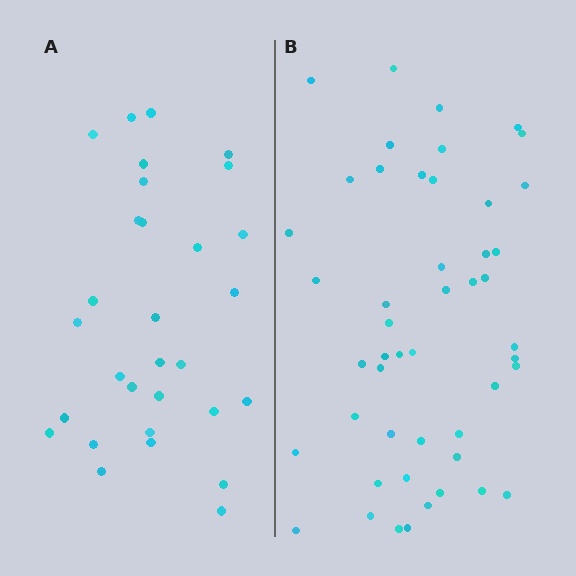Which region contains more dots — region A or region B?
Region B (the right region) has more dots.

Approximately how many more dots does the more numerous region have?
Region B has approximately 20 more dots than region A.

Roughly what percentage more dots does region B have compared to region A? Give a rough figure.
About 60% more.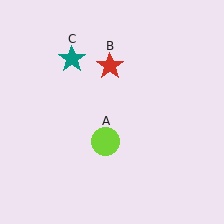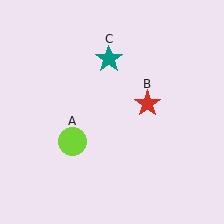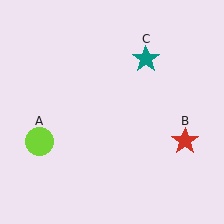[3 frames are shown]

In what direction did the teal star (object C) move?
The teal star (object C) moved right.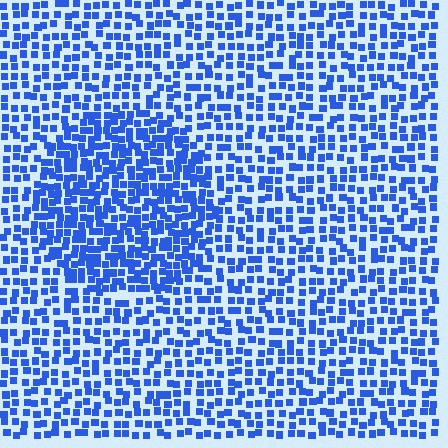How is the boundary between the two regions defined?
The boundary is defined by a change in element density (approximately 1.7x ratio). All elements are the same color, size, and shape.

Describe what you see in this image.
The image contains small blue elements arranged at two different densities. A circle-shaped region is visible where the elements are more densely packed than the surrounding area.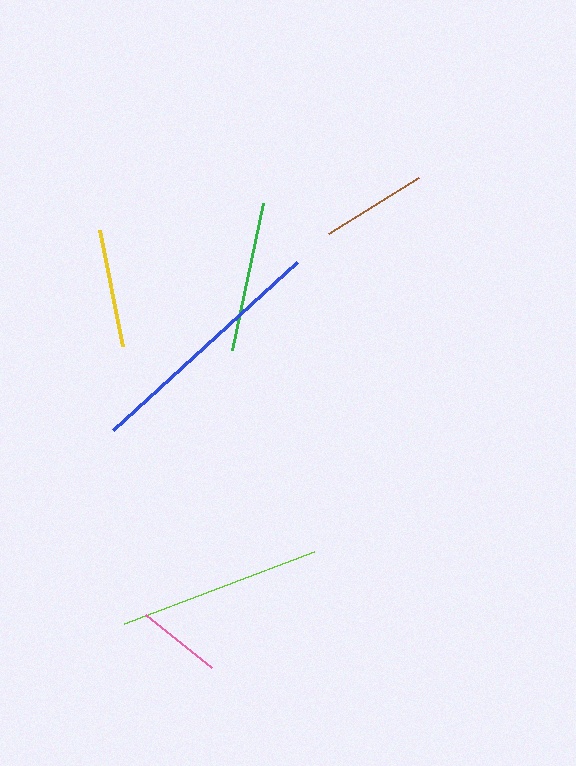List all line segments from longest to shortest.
From longest to shortest: blue, lime, green, yellow, brown, pink.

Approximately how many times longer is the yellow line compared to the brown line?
The yellow line is approximately 1.1 times the length of the brown line.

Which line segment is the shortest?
The pink line is the shortest at approximately 85 pixels.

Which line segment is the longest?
The blue line is the longest at approximately 249 pixels.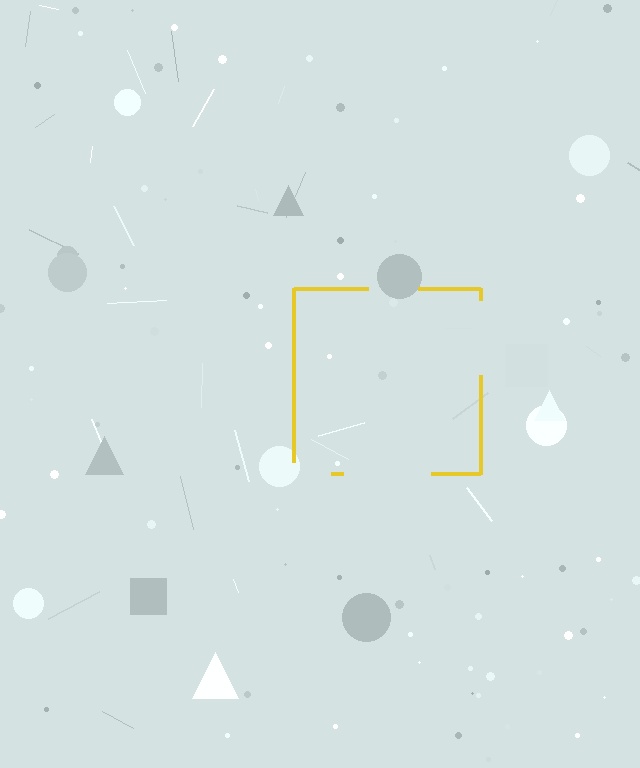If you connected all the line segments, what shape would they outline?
They would outline a square.